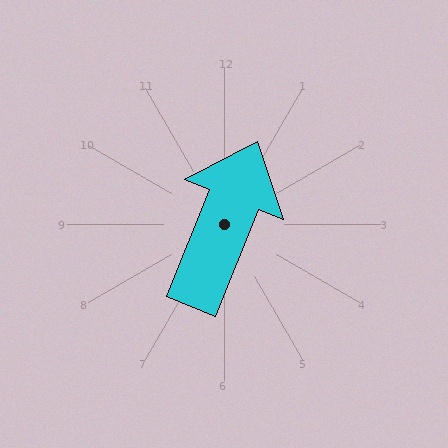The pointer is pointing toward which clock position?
Roughly 1 o'clock.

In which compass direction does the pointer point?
North.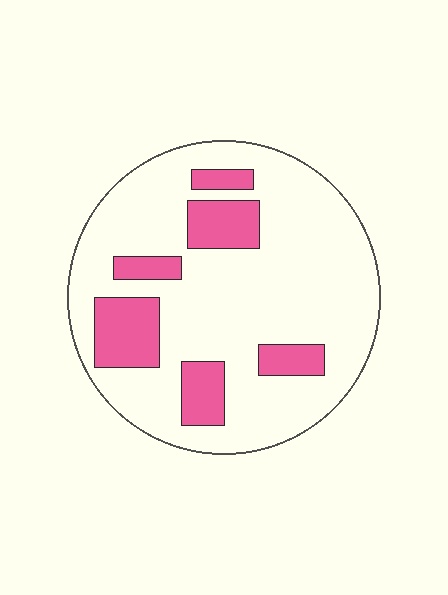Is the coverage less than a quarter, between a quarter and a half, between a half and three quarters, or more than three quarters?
Less than a quarter.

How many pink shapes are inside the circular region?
6.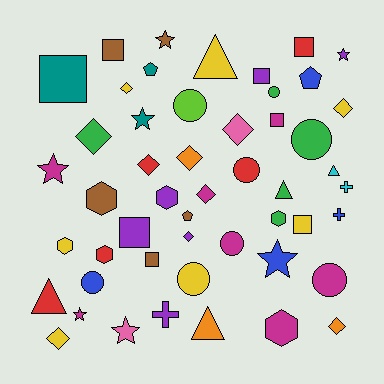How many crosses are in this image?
There are 3 crosses.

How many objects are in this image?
There are 50 objects.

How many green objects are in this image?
There are 5 green objects.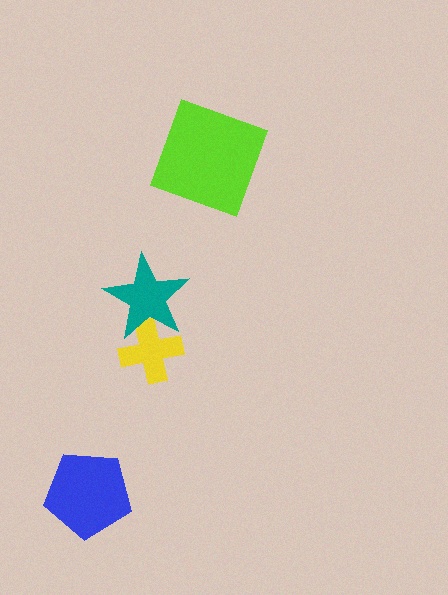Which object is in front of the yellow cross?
The teal star is in front of the yellow cross.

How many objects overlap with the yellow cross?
1 object overlaps with the yellow cross.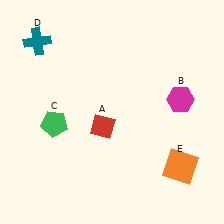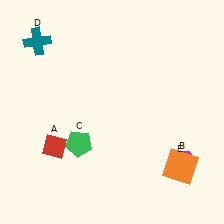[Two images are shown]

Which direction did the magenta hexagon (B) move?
The magenta hexagon (B) moved down.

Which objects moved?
The objects that moved are: the red diamond (A), the magenta hexagon (B), the green pentagon (C).